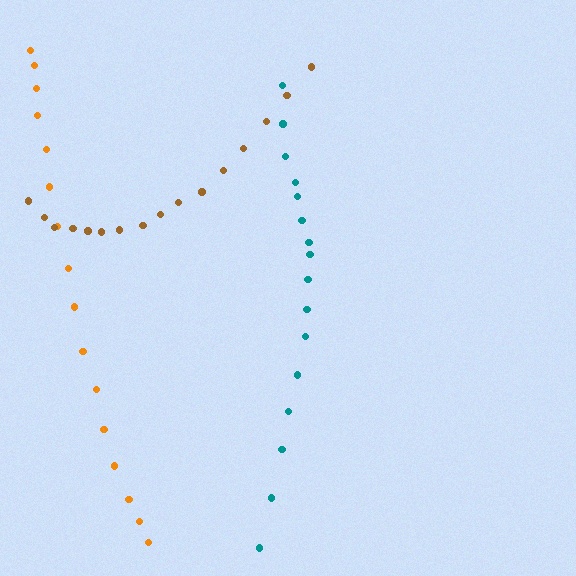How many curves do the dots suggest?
There are 3 distinct paths.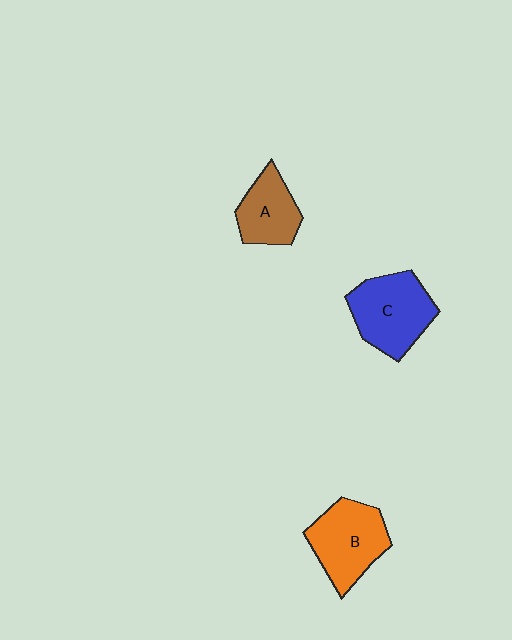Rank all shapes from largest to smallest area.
From largest to smallest: C (blue), B (orange), A (brown).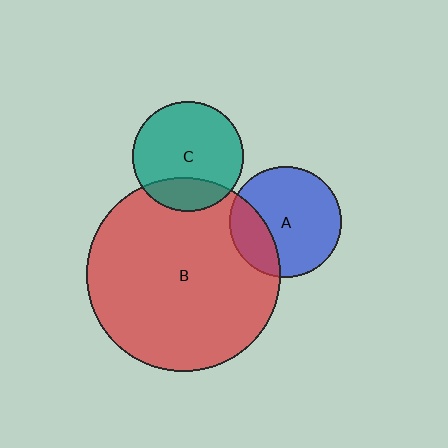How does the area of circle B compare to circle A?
Approximately 3.0 times.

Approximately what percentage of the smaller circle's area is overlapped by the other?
Approximately 20%.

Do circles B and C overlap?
Yes.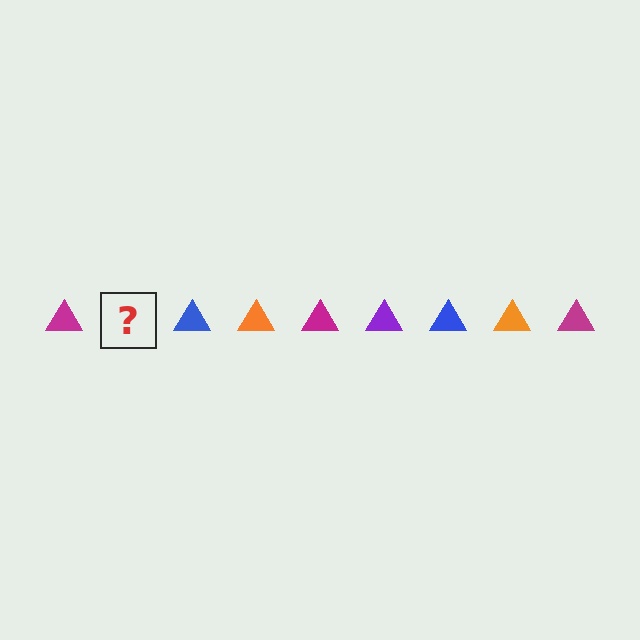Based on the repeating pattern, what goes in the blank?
The blank should be a purple triangle.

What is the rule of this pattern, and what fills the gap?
The rule is that the pattern cycles through magenta, purple, blue, orange triangles. The gap should be filled with a purple triangle.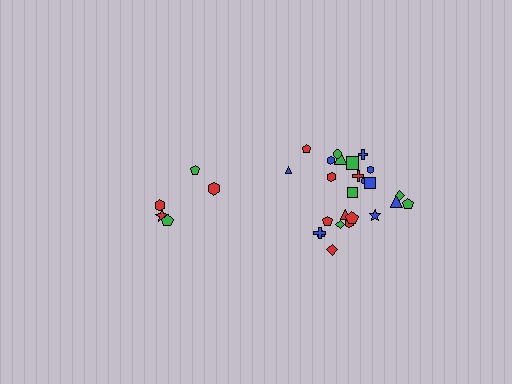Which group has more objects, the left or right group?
The right group.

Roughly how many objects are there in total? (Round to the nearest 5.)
Roughly 30 objects in total.